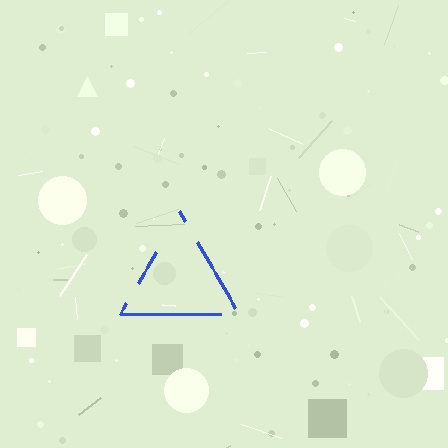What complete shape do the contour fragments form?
The contour fragments form a triangle.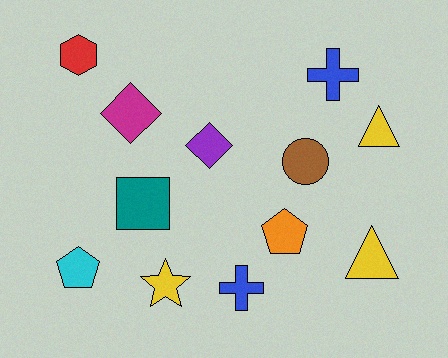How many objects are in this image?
There are 12 objects.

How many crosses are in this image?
There are 2 crosses.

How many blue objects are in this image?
There are 2 blue objects.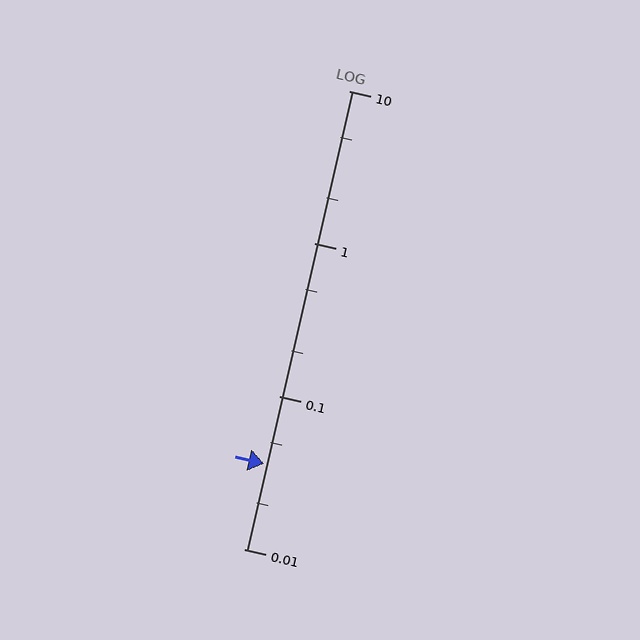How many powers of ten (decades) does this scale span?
The scale spans 3 decades, from 0.01 to 10.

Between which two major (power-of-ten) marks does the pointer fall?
The pointer is between 0.01 and 0.1.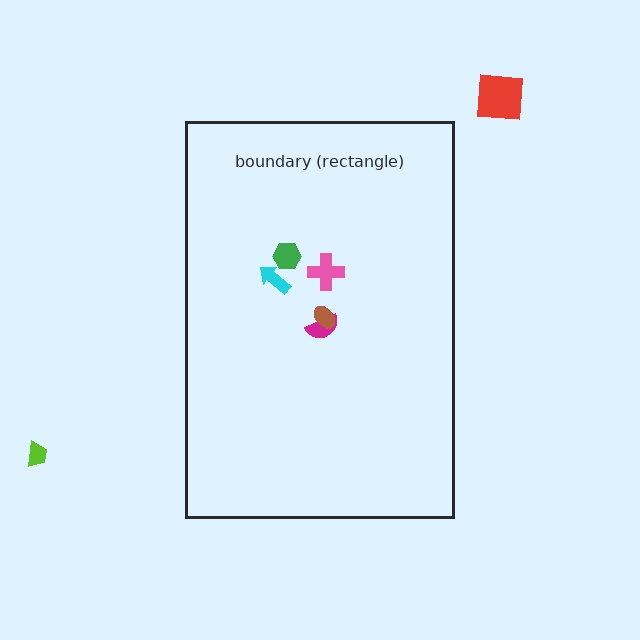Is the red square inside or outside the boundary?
Outside.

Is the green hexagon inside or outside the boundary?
Inside.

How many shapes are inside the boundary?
5 inside, 2 outside.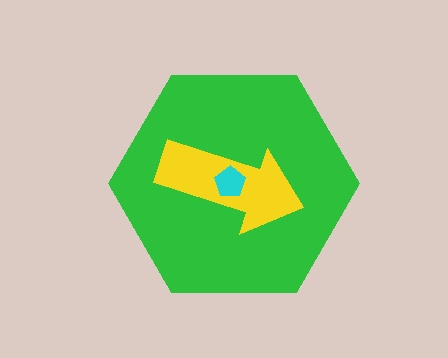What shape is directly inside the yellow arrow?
The cyan pentagon.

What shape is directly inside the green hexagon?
The yellow arrow.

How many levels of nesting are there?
3.